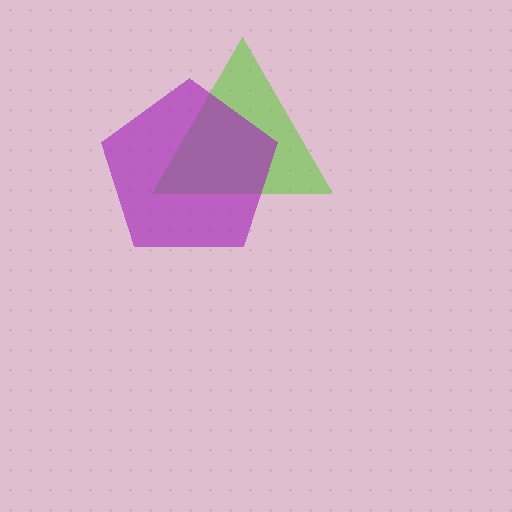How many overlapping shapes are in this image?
There are 2 overlapping shapes in the image.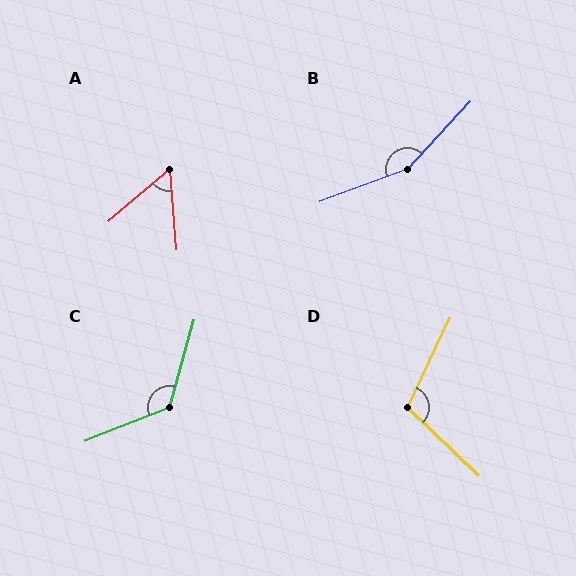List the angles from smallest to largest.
A (54°), D (108°), C (128°), B (153°).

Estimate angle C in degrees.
Approximately 128 degrees.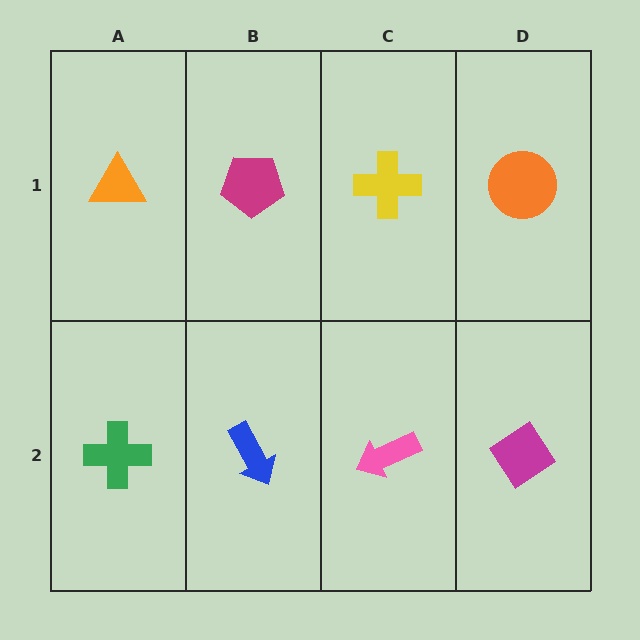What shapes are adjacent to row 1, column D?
A magenta diamond (row 2, column D), a yellow cross (row 1, column C).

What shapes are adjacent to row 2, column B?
A magenta pentagon (row 1, column B), a green cross (row 2, column A), a pink arrow (row 2, column C).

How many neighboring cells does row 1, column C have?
3.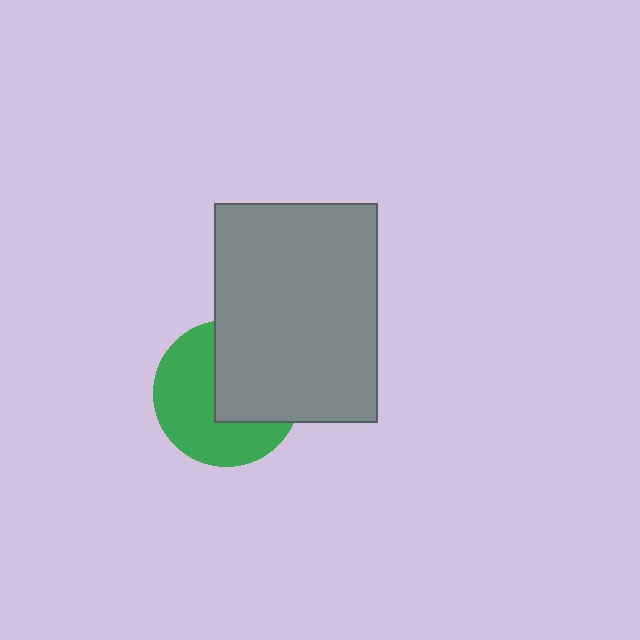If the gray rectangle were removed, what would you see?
You would see the complete green circle.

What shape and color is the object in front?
The object in front is a gray rectangle.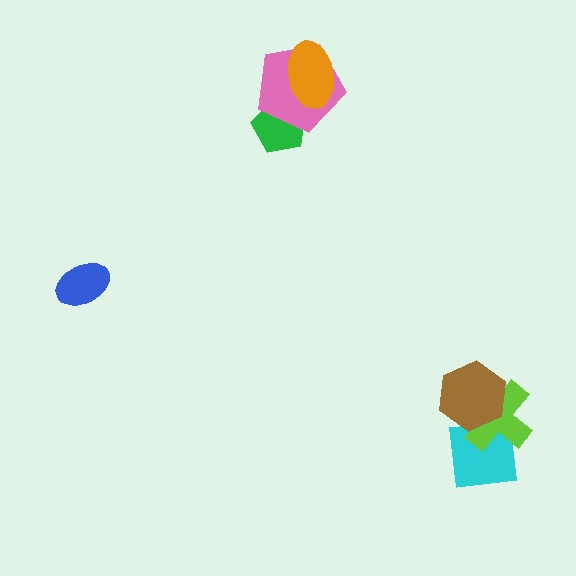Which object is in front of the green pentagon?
The pink pentagon is in front of the green pentagon.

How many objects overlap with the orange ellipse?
1 object overlaps with the orange ellipse.